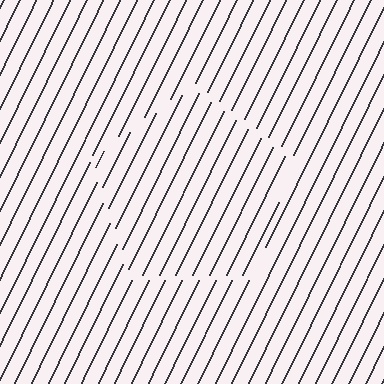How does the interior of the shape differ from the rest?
The interior of the shape contains the same grating, shifted by half a period — the contour is defined by the phase discontinuity where line-ends from the inner and outer gratings abut.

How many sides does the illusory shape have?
5 sides — the line-ends trace a pentagon.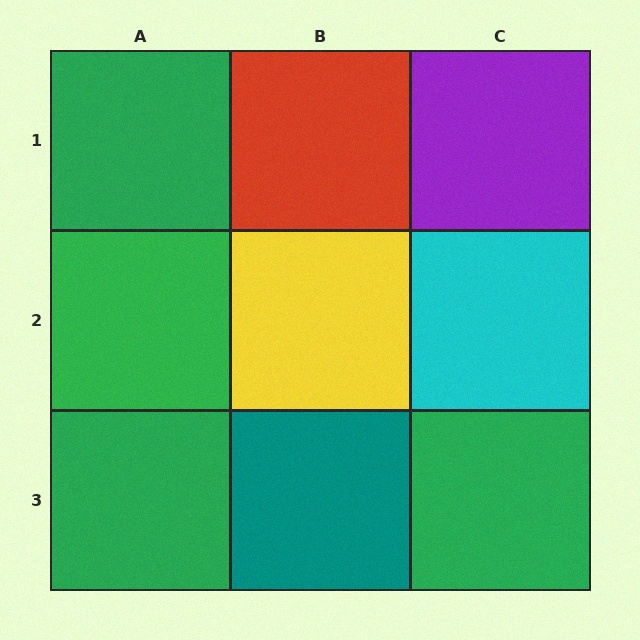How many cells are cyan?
1 cell is cyan.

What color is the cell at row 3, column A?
Green.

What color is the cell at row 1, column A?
Green.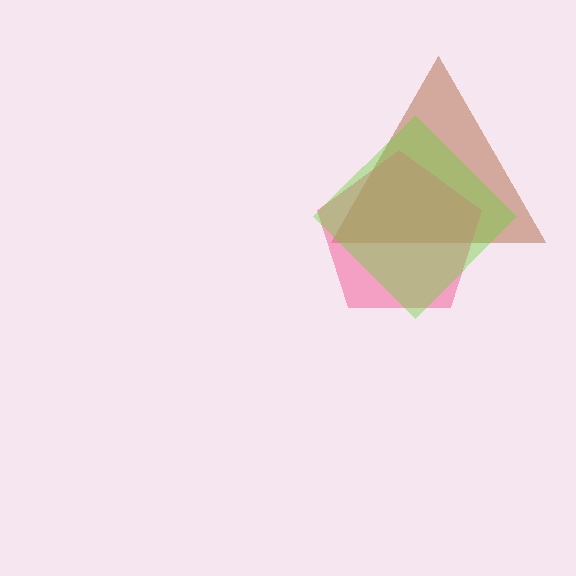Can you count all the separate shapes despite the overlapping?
Yes, there are 3 separate shapes.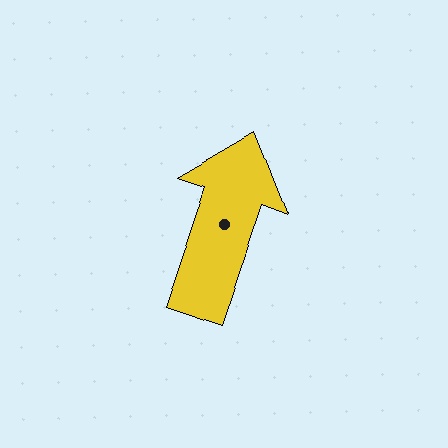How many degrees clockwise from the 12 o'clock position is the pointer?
Approximately 19 degrees.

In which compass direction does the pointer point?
North.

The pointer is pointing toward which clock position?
Roughly 1 o'clock.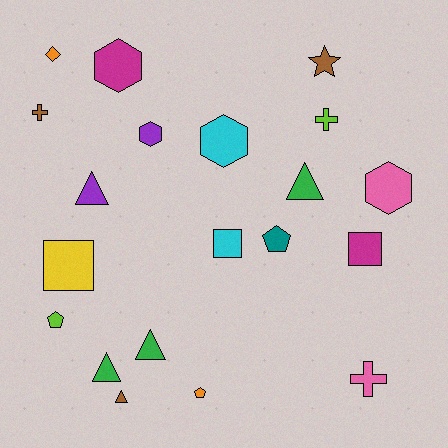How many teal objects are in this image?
There is 1 teal object.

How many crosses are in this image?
There are 3 crosses.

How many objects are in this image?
There are 20 objects.